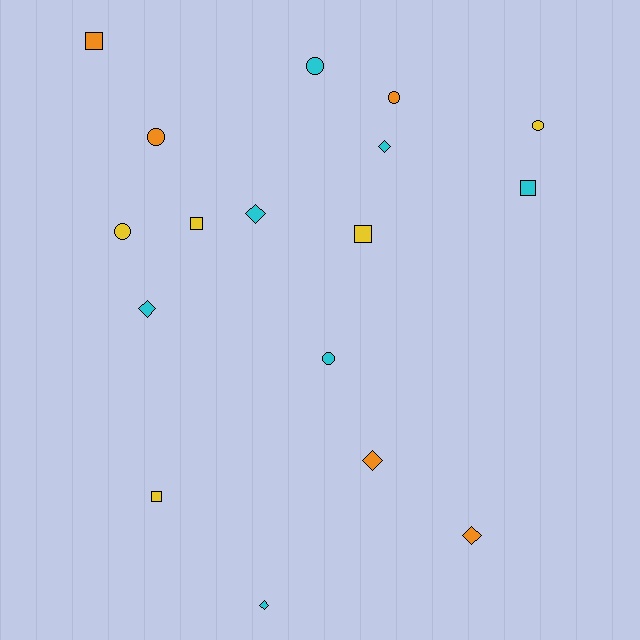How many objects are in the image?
There are 17 objects.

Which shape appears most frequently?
Diamond, with 6 objects.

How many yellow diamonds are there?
There are no yellow diamonds.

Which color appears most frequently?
Cyan, with 7 objects.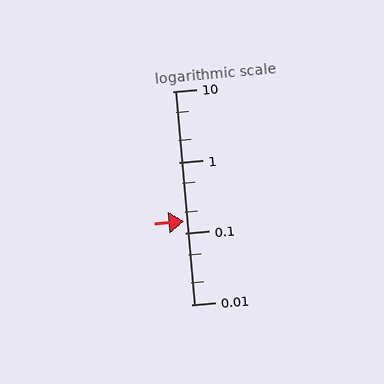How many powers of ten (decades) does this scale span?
The scale spans 3 decades, from 0.01 to 10.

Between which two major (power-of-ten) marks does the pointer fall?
The pointer is between 0.1 and 1.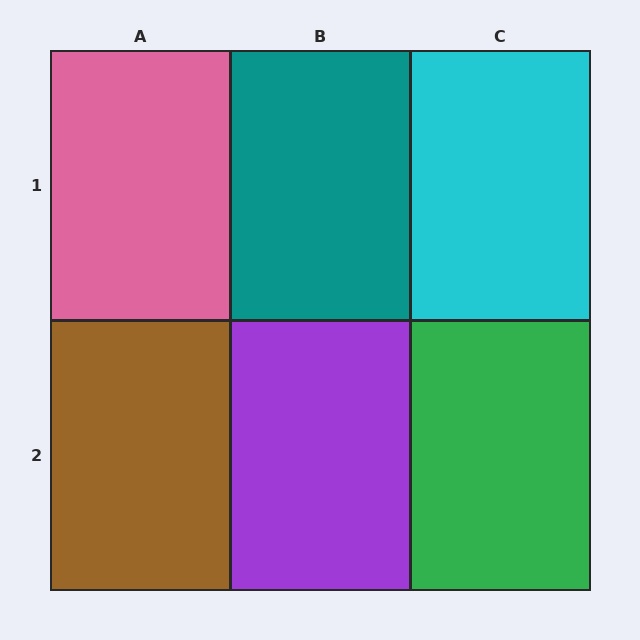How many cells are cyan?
1 cell is cyan.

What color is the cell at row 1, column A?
Pink.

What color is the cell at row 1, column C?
Cyan.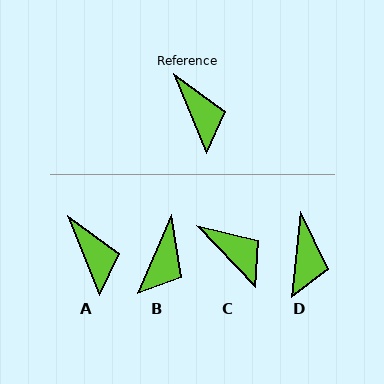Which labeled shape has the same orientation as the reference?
A.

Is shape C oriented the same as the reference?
No, it is off by about 22 degrees.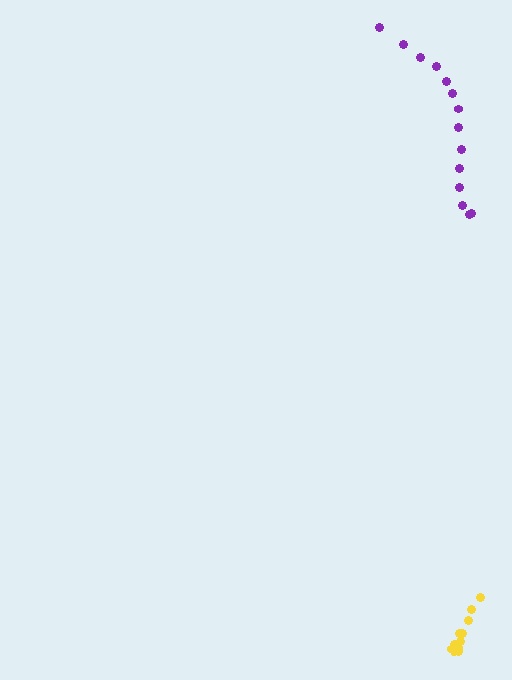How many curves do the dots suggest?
There are 2 distinct paths.